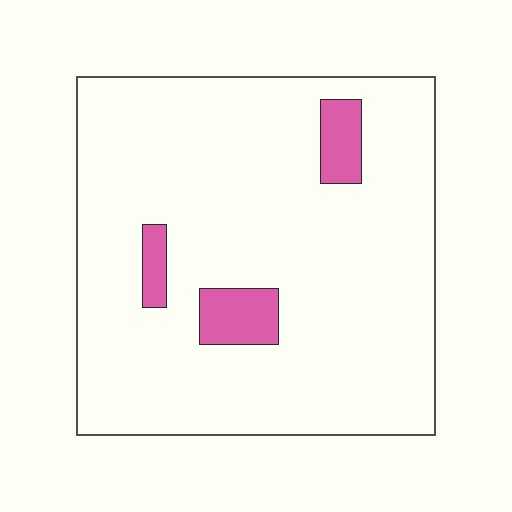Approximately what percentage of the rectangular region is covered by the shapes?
Approximately 10%.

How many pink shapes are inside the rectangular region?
3.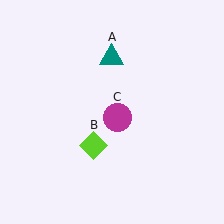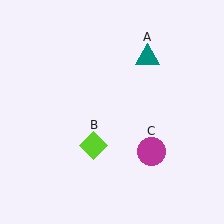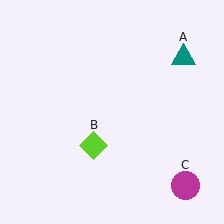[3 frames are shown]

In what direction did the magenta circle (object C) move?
The magenta circle (object C) moved down and to the right.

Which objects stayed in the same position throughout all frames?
Lime diamond (object B) remained stationary.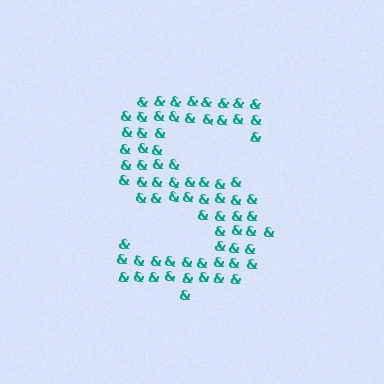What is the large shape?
The large shape is the letter S.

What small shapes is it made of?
It is made of small ampersands.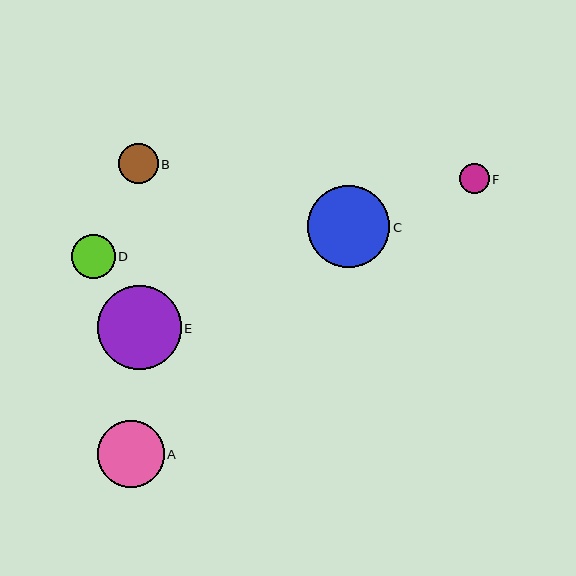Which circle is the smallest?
Circle F is the smallest with a size of approximately 30 pixels.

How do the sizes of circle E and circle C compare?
Circle E and circle C are approximately the same size.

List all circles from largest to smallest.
From largest to smallest: E, C, A, D, B, F.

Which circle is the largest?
Circle E is the largest with a size of approximately 84 pixels.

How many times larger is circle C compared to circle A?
Circle C is approximately 1.2 times the size of circle A.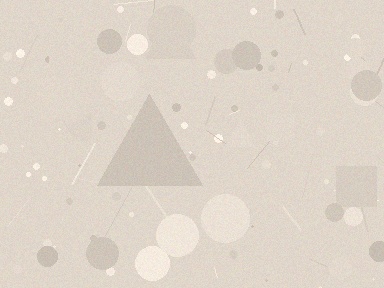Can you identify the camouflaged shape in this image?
The camouflaged shape is a triangle.